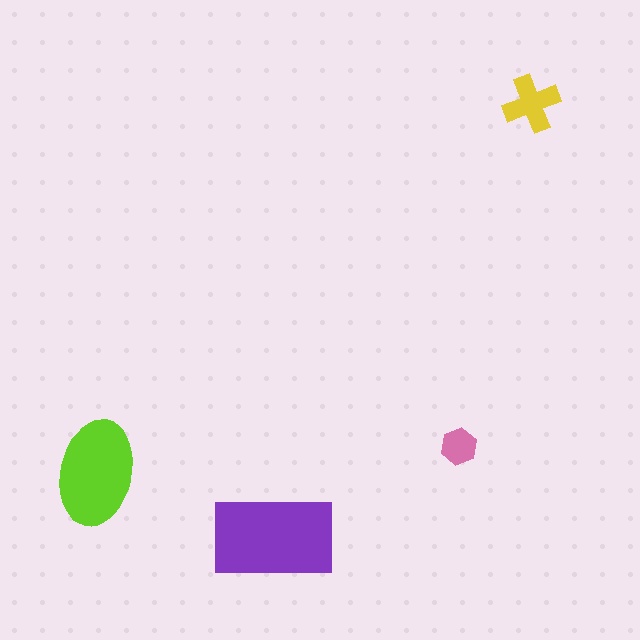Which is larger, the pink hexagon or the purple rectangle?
The purple rectangle.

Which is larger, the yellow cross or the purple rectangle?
The purple rectangle.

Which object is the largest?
The purple rectangle.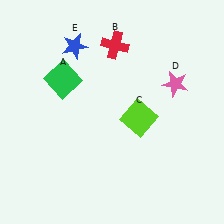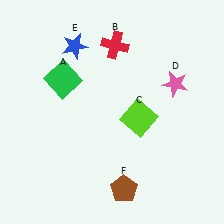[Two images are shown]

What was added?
A brown pentagon (F) was added in Image 2.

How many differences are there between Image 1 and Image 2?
There is 1 difference between the two images.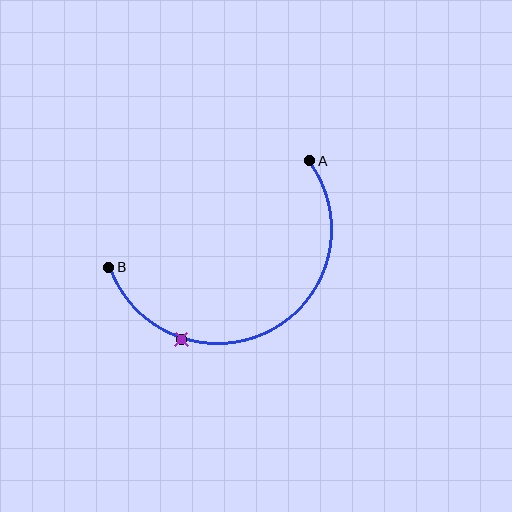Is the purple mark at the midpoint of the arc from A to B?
No. The purple mark lies on the arc but is closer to endpoint B. The arc midpoint would be at the point on the curve equidistant along the arc from both A and B.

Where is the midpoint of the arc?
The arc midpoint is the point on the curve farthest from the straight line joining A and B. It sits below that line.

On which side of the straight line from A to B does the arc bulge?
The arc bulges below the straight line connecting A and B.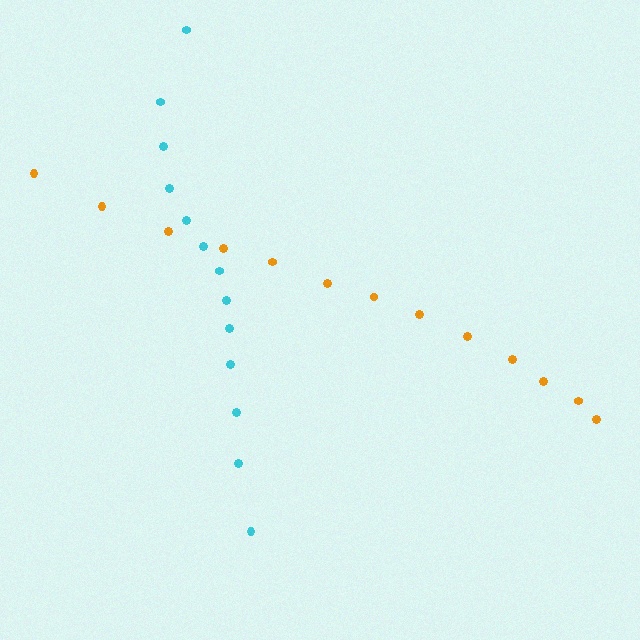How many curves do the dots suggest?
There are 2 distinct paths.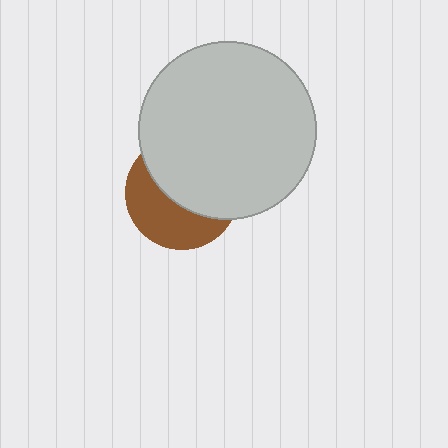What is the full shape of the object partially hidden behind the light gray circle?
The partially hidden object is a brown circle.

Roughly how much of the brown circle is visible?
A small part of it is visible (roughly 44%).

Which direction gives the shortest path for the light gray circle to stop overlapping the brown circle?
Moving up gives the shortest separation.